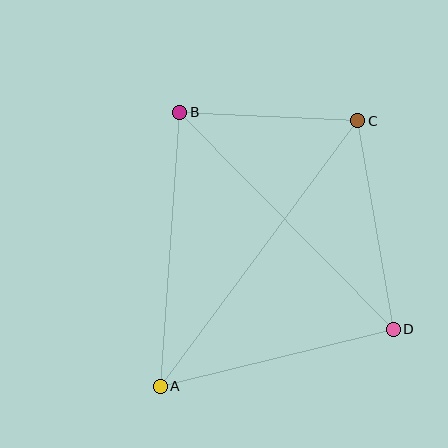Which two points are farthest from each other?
Points A and C are farthest from each other.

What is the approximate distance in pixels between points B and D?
The distance between B and D is approximately 304 pixels.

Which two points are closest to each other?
Points B and C are closest to each other.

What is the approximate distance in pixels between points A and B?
The distance between A and B is approximately 275 pixels.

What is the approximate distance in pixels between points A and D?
The distance between A and D is approximately 240 pixels.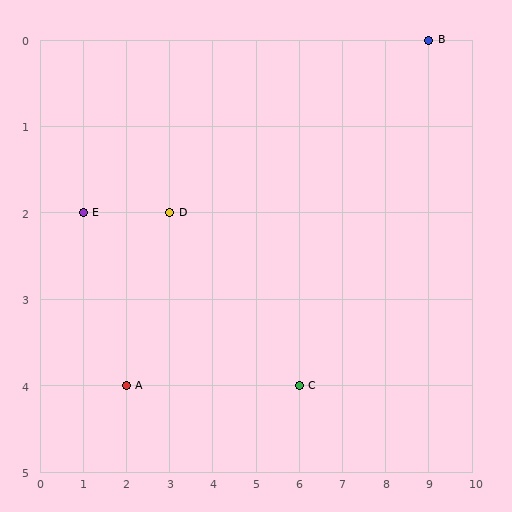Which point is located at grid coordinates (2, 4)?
Point A is at (2, 4).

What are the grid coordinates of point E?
Point E is at grid coordinates (1, 2).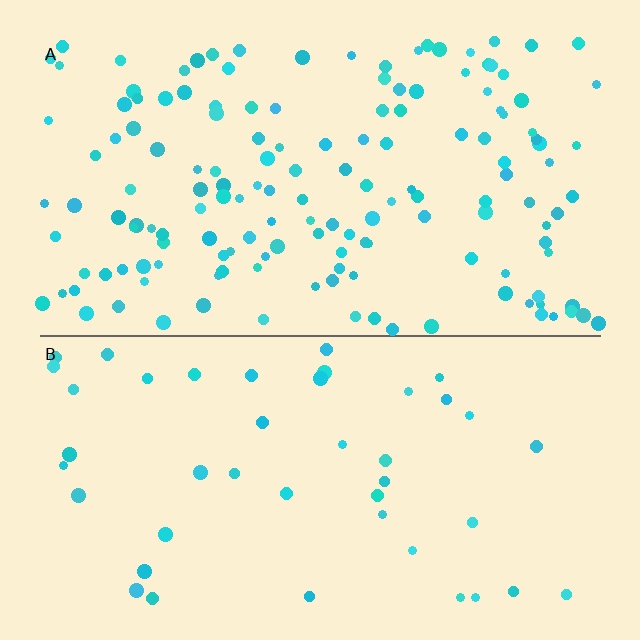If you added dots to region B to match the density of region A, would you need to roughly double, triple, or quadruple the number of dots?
Approximately quadruple.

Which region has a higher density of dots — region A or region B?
A (the top).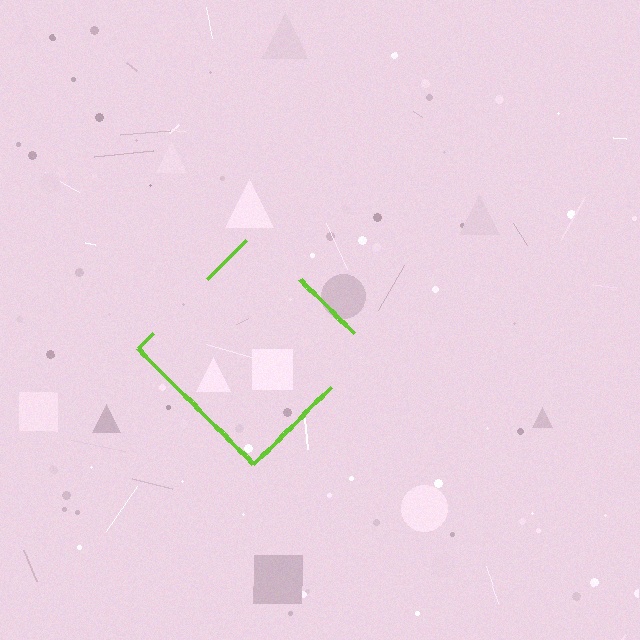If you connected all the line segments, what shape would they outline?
They would outline a diamond.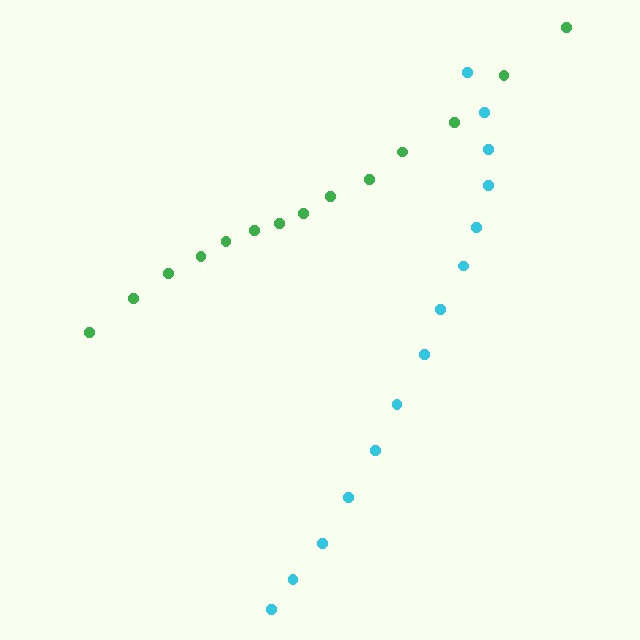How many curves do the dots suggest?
There are 2 distinct paths.